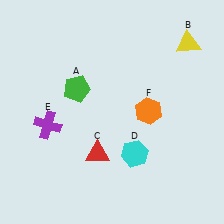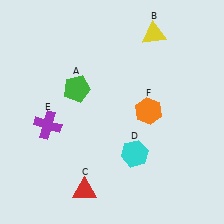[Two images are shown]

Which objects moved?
The objects that moved are: the yellow triangle (B), the red triangle (C).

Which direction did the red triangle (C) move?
The red triangle (C) moved down.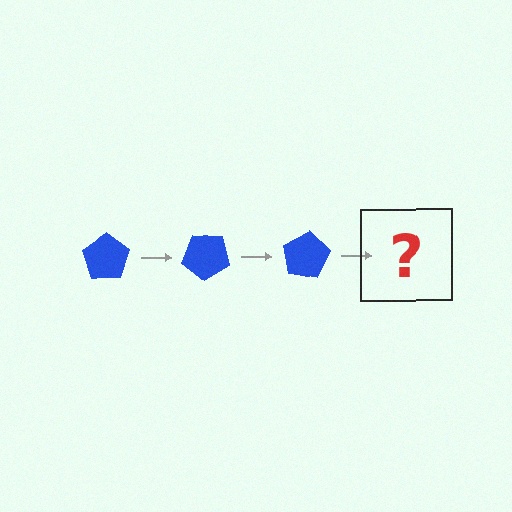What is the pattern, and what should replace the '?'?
The pattern is that the pentagon rotates 40 degrees each step. The '?' should be a blue pentagon rotated 120 degrees.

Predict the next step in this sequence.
The next step is a blue pentagon rotated 120 degrees.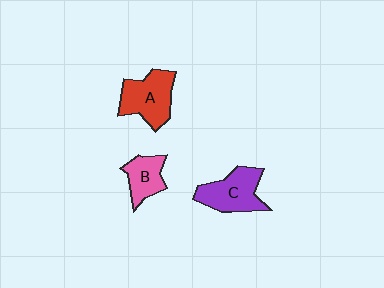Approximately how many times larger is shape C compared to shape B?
Approximately 1.5 times.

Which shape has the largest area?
Shape A (red).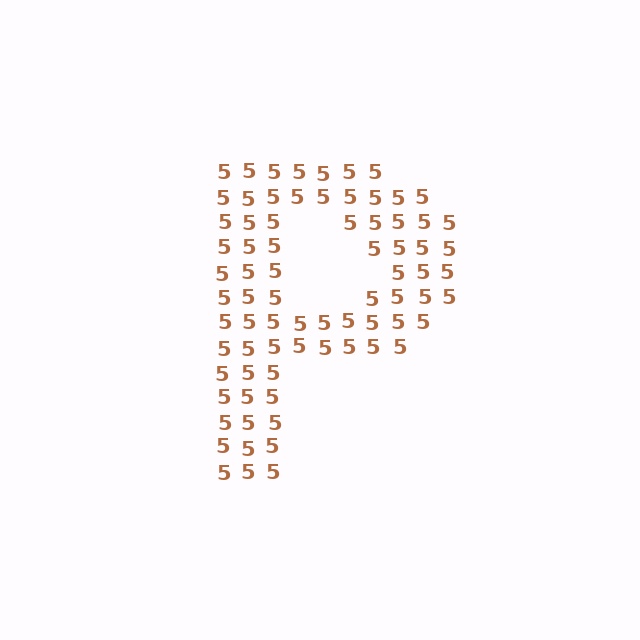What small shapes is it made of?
It is made of small digit 5's.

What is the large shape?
The large shape is the letter P.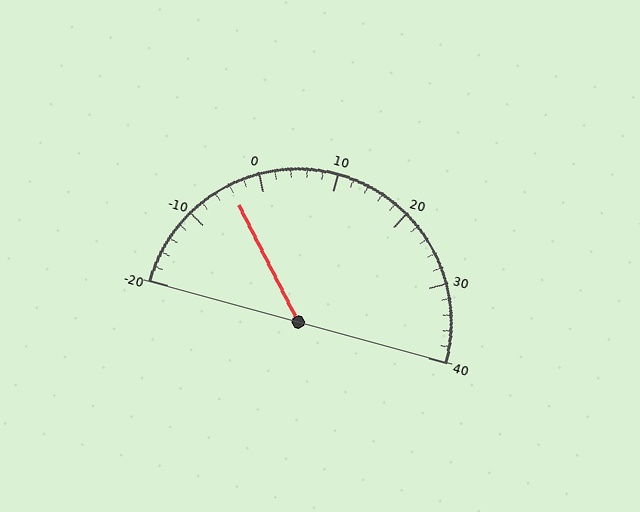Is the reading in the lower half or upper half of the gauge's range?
The reading is in the lower half of the range (-20 to 40).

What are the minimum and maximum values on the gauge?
The gauge ranges from -20 to 40.